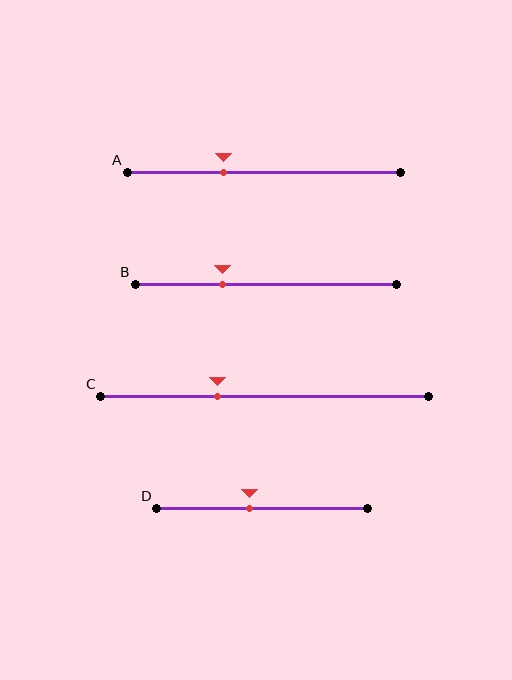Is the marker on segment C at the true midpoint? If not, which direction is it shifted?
No, the marker on segment C is shifted to the left by about 14% of the segment length.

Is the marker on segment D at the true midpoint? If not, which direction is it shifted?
No, the marker on segment D is shifted to the left by about 6% of the segment length.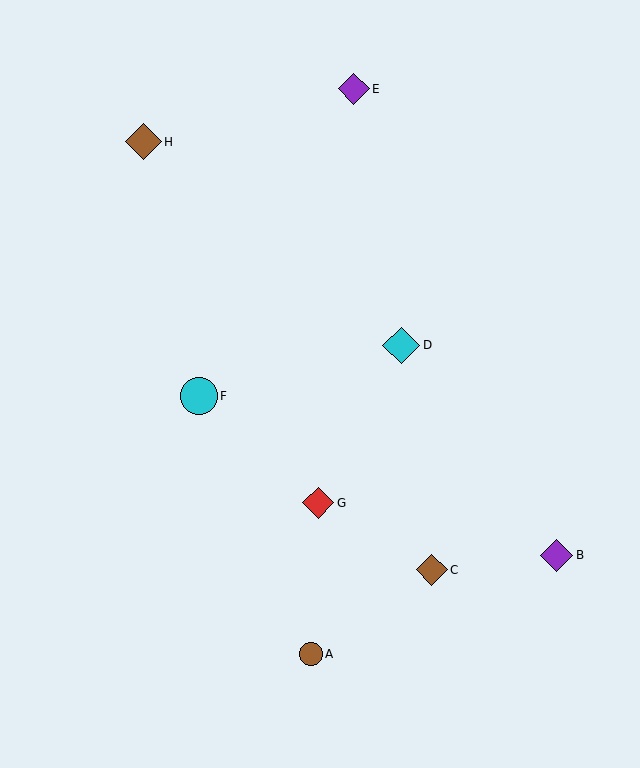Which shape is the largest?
The cyan circle (labeled F) is the largest.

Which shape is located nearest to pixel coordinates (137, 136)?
The brown diamond (labeled H) at (143, 142) is nearest to that location.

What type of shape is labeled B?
Shape B is a purple diamond.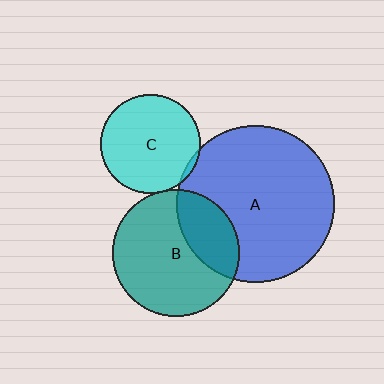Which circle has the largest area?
Circle A (blue).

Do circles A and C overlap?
Yes.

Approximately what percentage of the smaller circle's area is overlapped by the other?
Approximately 5%.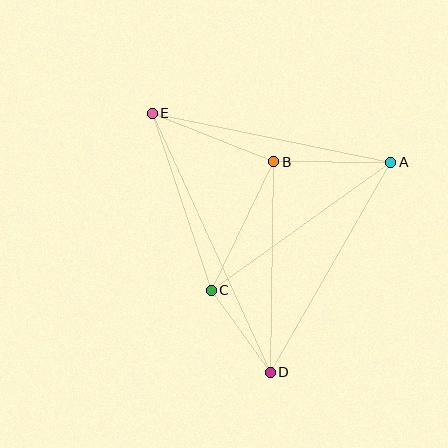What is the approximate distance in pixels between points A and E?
The distance between A and E is approximately 243 pixels.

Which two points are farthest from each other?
Points D and E are farthest from each other.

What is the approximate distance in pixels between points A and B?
The distance between A and B is approximately 117 pixels.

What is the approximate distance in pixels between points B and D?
The distance between B and D is approximately 211 pixels.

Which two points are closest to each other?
Points C and D are closest to each other.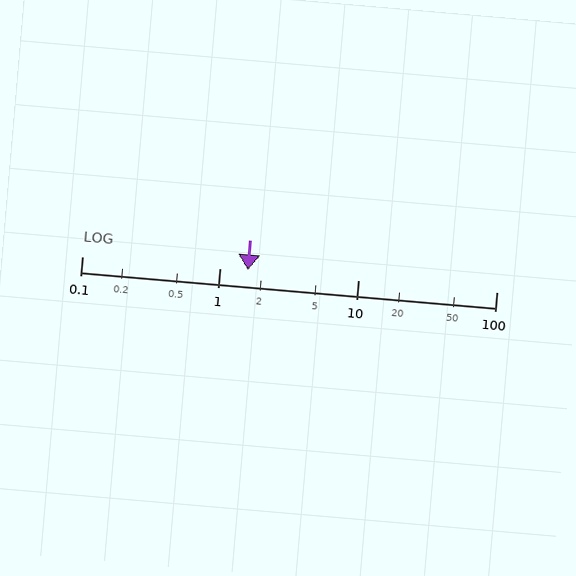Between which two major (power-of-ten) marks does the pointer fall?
The pointer is between 1 and 10.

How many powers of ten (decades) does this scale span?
The scale spans 3 decades, from 0.1 to 100.